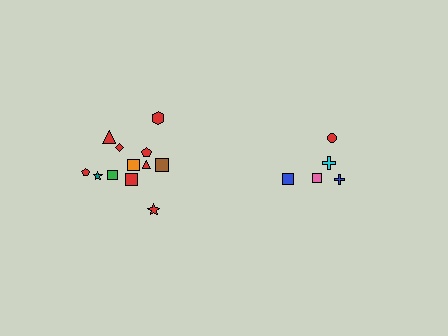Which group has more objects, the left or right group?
The left group.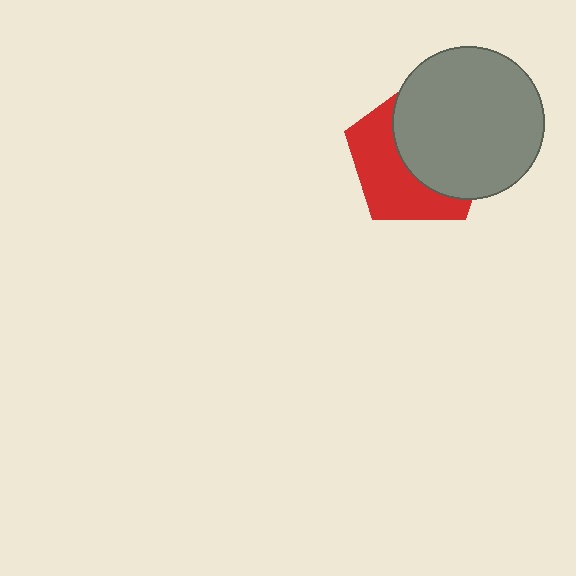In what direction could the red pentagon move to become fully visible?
The red pentagon could move left. That would shift it out from behind the gray circle entirely.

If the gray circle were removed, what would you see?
You would see the complete red pentagon.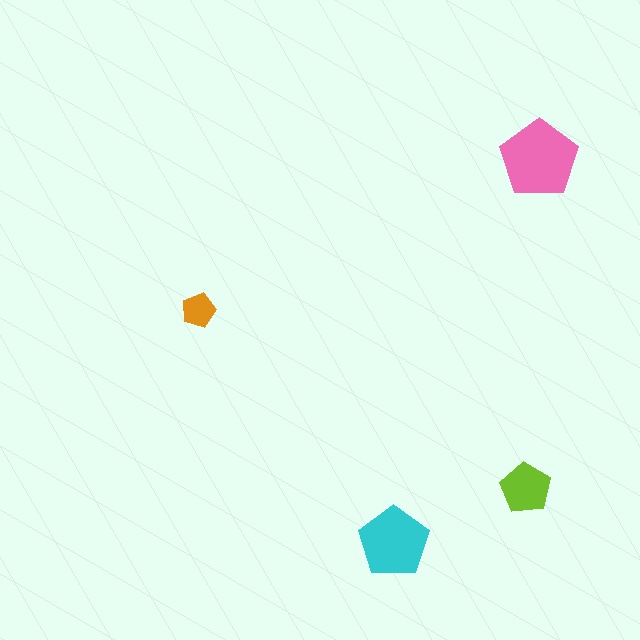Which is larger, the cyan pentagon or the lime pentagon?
The cyan one.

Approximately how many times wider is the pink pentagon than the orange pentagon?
About 2.5 times wider.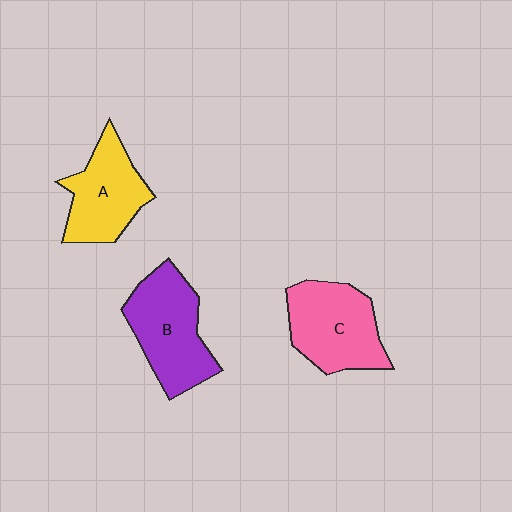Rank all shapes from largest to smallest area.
From largest to smallest: B (purple), C (pink), A (yellow).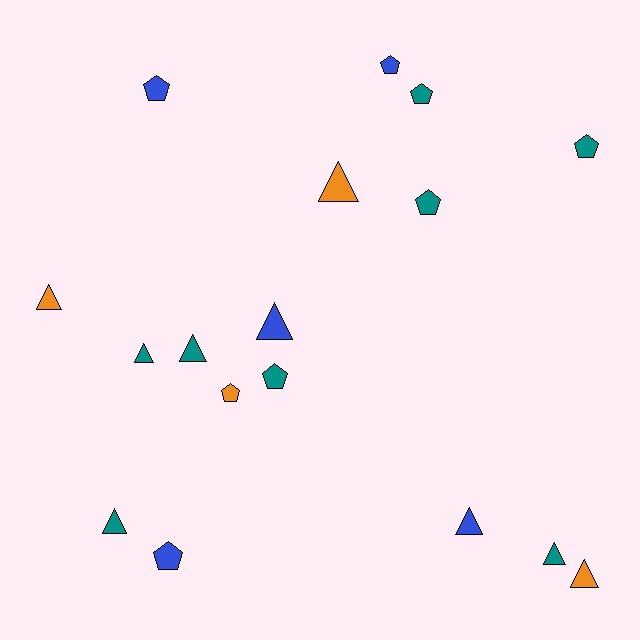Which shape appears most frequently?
Triangle, with 9 objects.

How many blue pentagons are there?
There are 3 blue pentagons.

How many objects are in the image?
There are 17 objects.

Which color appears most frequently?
Teal, with 8 objects.